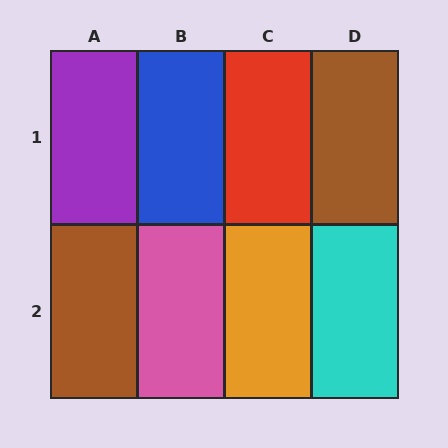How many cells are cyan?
1 cell is cyan.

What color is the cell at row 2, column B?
Pink.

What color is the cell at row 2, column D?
Cyan.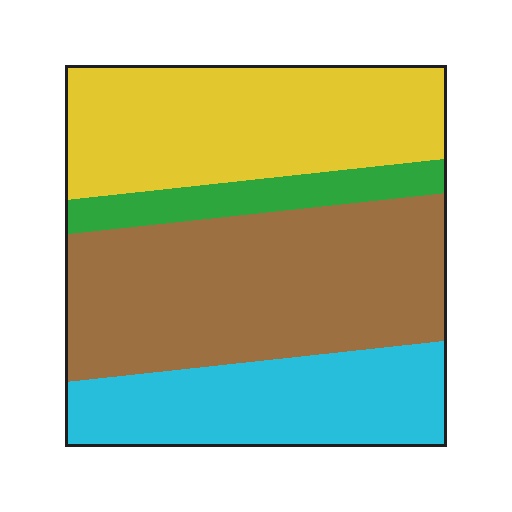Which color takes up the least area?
Green, at roughly 10%.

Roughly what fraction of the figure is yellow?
Yellow takes up about one third (1/3) of the figure.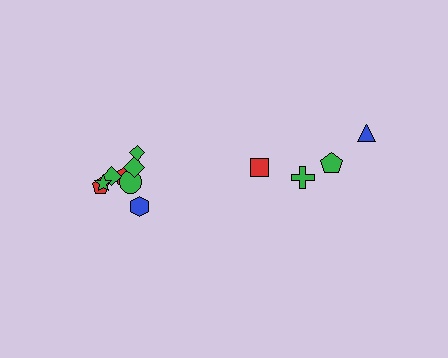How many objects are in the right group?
There are 4 objects.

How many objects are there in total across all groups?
There are 12 objects.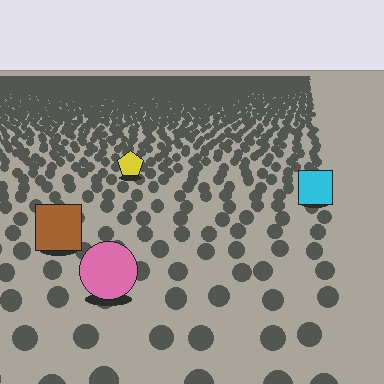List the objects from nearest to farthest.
From nearest to farthest: the pink circle, the brown square, the cyan square, the yellow pentagon.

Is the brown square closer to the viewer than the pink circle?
No. The pink circle is closer — you can tell from the texture gradient: the ground texture is coarser near it.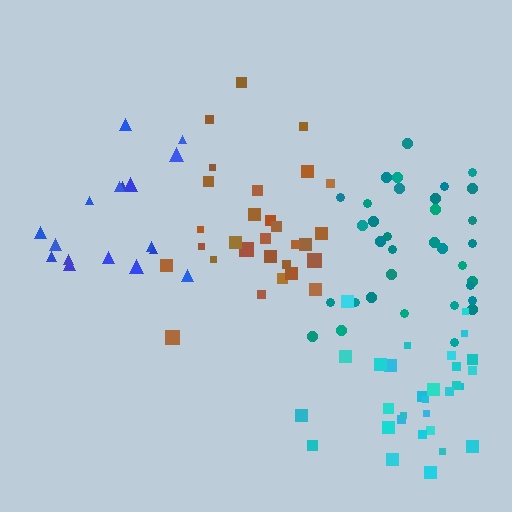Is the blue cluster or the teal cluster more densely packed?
Teal.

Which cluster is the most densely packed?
Cyan.